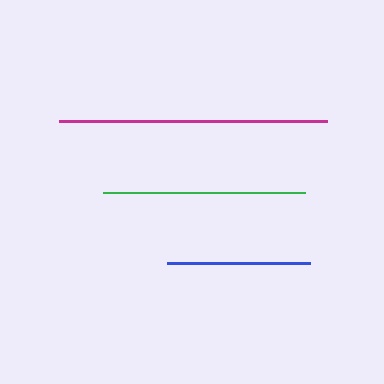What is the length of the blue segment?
The blue segment is approximately 142 pixels long.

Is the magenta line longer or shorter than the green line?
The magenta line is longer than the green line.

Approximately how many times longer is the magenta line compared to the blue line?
The magenta line is approximately 1.9 times the length of the blue line.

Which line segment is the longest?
The magenta line is the longest at approximately 268 pixels.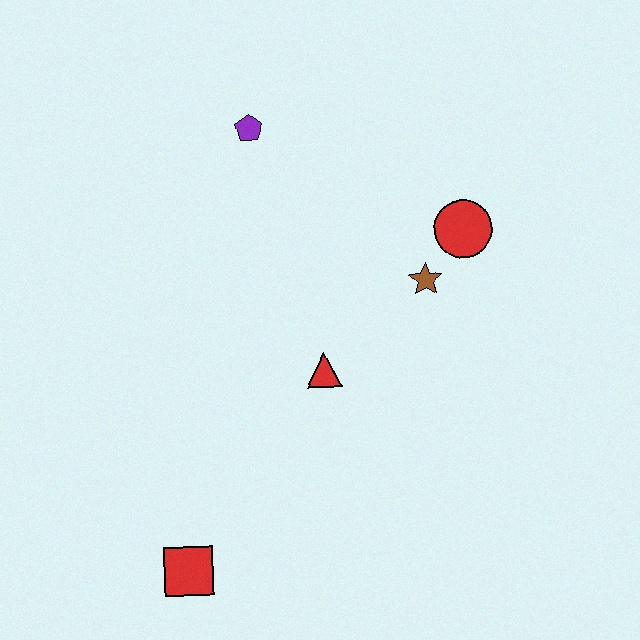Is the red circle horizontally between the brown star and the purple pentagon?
No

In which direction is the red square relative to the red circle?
The red square is below the red circle.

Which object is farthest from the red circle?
The red square is farthest from the red circle.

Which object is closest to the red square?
The red triangle is closest to the red square.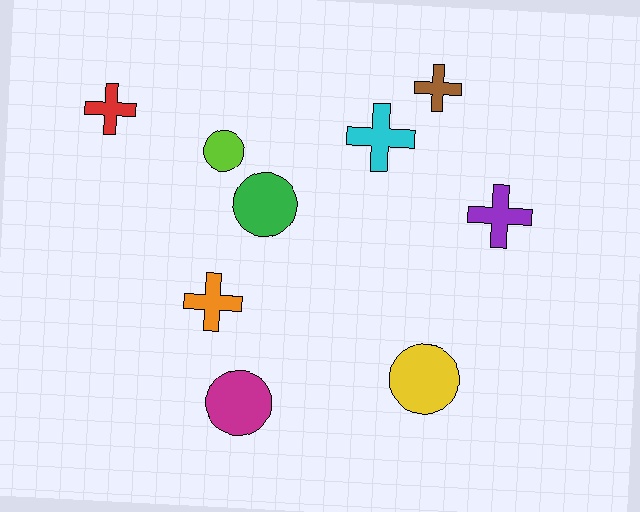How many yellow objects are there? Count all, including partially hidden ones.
There is 1 yellow object.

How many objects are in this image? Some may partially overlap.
There are 9 objects.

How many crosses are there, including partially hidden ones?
There are 5 crosses.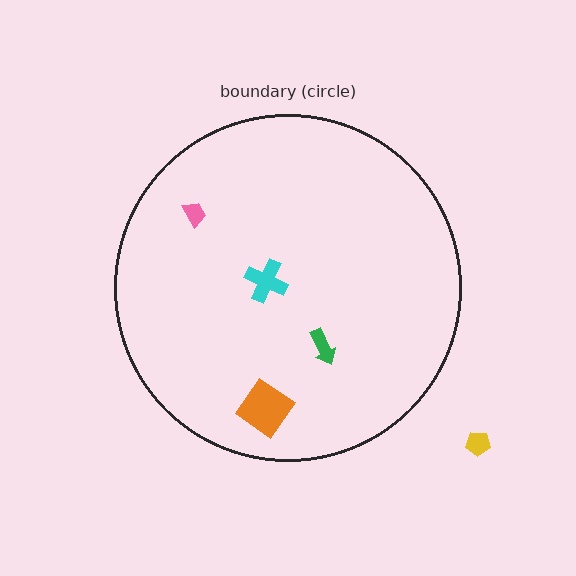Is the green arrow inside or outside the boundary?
Inside.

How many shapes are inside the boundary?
4 inside, 1 outside.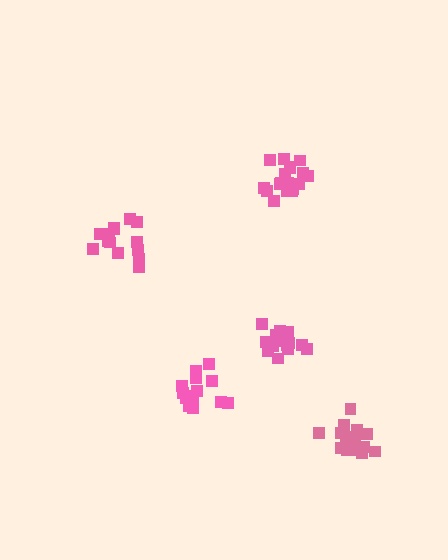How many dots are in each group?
Group 1: 18 dots, Group 2: 19 dots, Group 3: 13 dots, Group 4: 16 dots, Group 5: 14 dots (80 total).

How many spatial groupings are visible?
There are 5 spatial groupings.